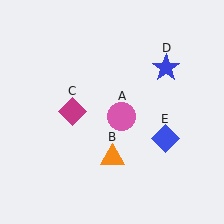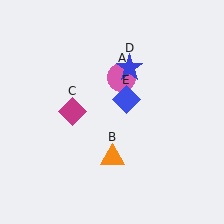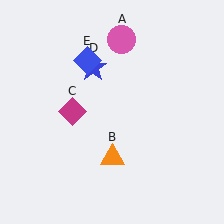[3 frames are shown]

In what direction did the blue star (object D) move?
The blue star (object D) moved left.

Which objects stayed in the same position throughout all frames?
Orange triangle (object B) and magenta diamond (object C) remained stationary.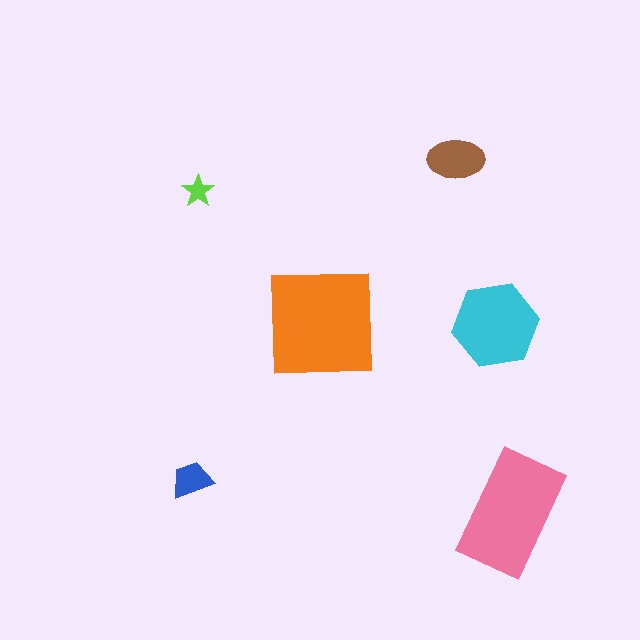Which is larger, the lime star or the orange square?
The orange square.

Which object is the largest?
The orange square.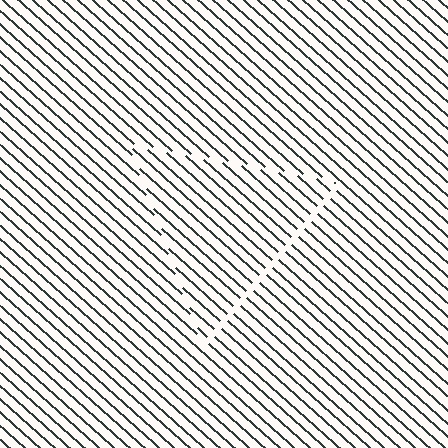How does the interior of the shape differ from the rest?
The interior of the shape contains the same grating, shifted by half a period — the contour is defined by the phase discontinuity where line-ends from the inner and outer gratings abut.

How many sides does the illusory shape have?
3 sides — the line-ends trace a triangle.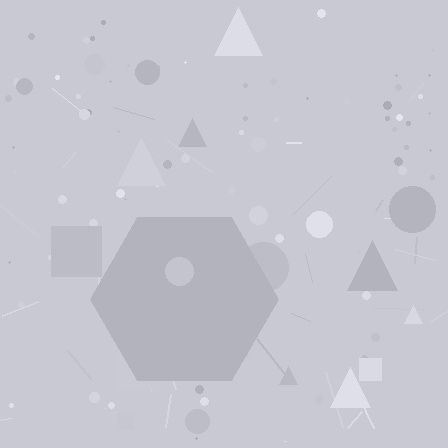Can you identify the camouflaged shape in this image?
The camouflaged shape is a hexagon.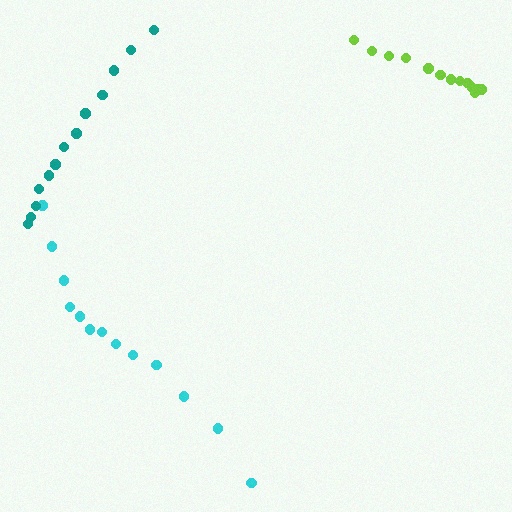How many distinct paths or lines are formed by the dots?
There are 3 distinct paths.